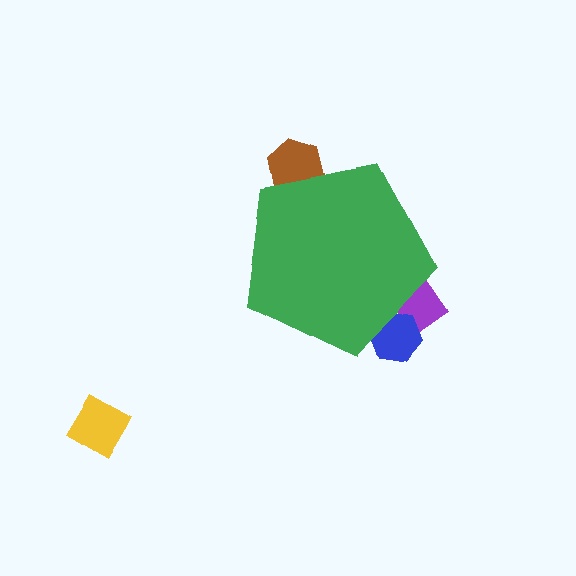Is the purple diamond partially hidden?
Yes, the purple diamond is partially hidden behind the green pentagon.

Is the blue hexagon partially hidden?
Yes, the blue hexagon is partially hidden behind the green pentagon.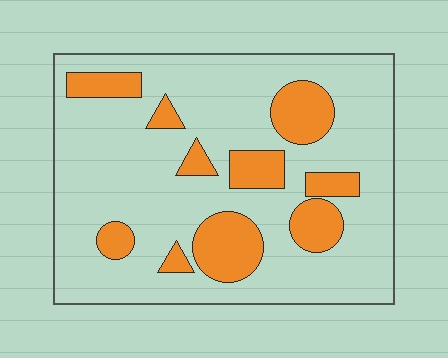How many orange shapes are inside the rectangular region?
10.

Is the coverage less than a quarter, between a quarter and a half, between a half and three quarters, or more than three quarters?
Less than a quarter.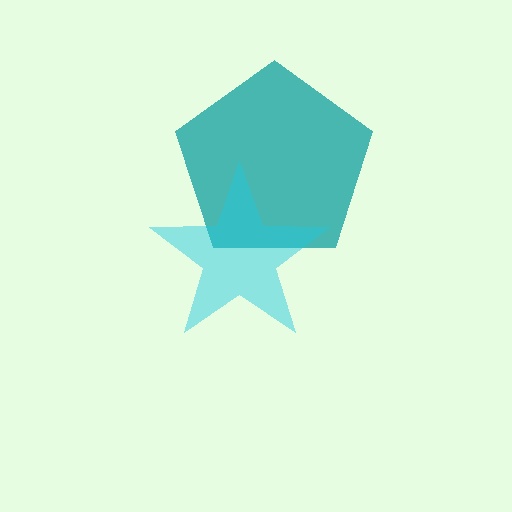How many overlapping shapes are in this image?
There are 2 overlapping shapes in the image.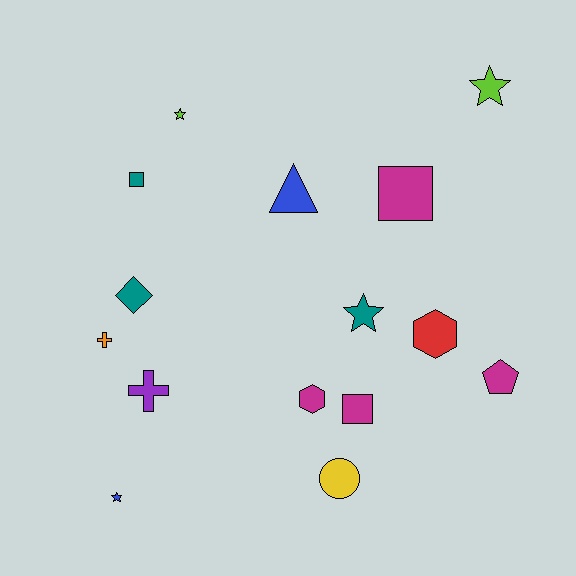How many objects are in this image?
There are 15 objects.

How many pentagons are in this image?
There is 1 pentagon.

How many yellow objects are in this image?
There is 1 yellow object.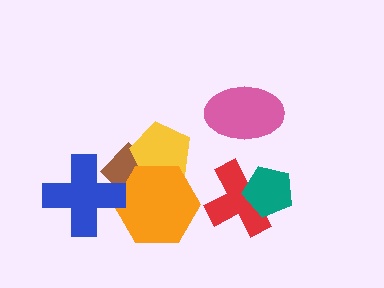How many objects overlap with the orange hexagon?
3 objects overlap with the orange hexagon.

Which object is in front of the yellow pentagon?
The orange hexagon is in front of the yellow pentagon.